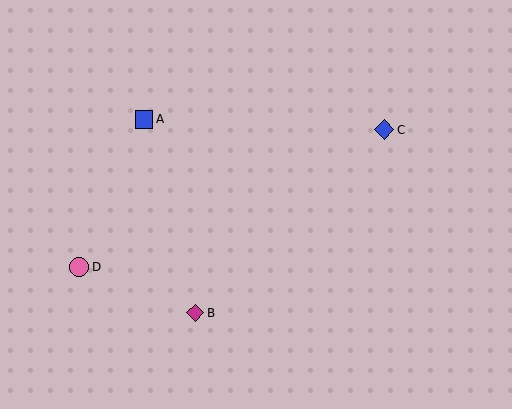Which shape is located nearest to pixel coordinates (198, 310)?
The magenta diamond (labeled B) at (195, 313) is nearest to that location.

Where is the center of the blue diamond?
The center of the blue diamond is at (384, 130).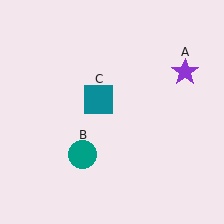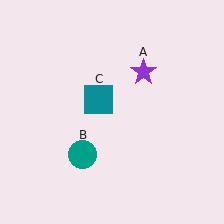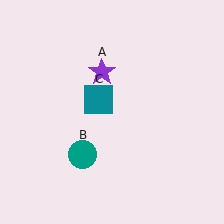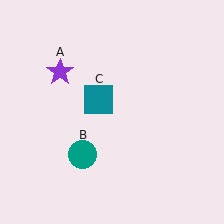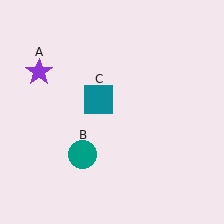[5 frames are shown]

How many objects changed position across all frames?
1 object changed position: purple star (object A).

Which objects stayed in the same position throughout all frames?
Teal circle (object B) and teal square (object C) remained stationary.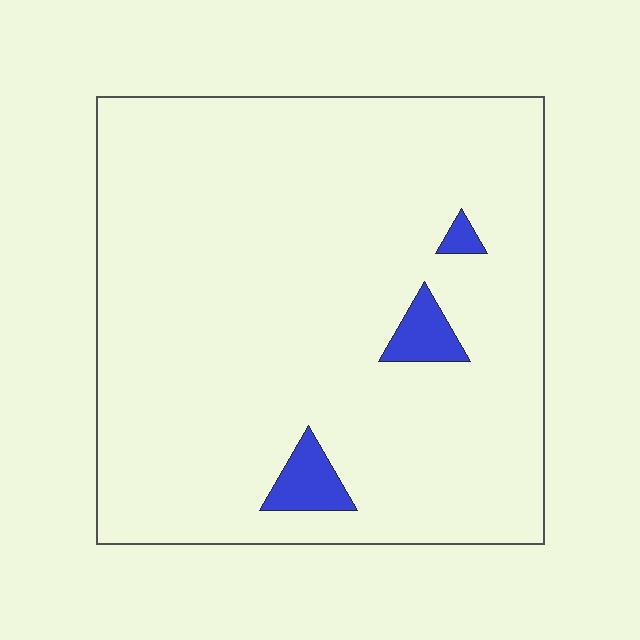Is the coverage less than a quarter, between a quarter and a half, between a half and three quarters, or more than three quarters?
Less than a quarter.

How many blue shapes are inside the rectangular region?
3.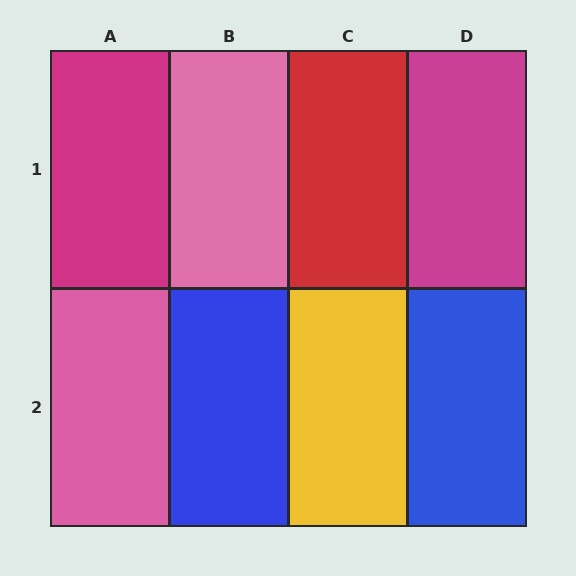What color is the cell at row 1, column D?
Magenta.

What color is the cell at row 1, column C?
Red.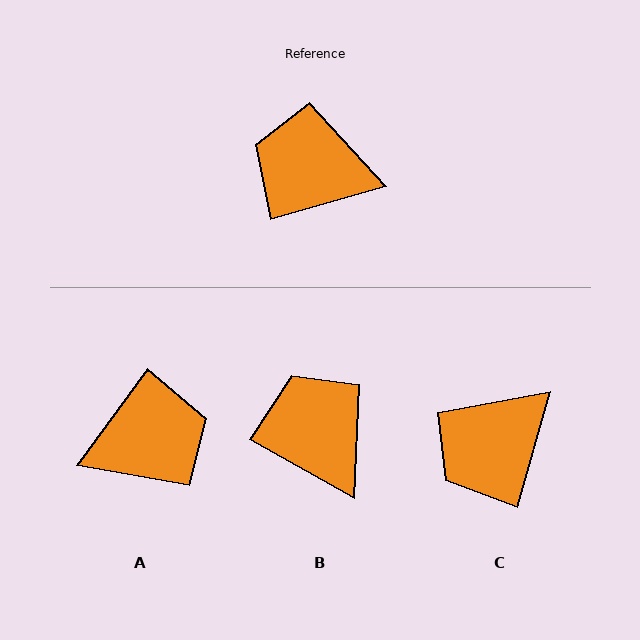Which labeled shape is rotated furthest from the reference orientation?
A, about 142 degrees away.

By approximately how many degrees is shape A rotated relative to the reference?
Approximately 142 degrees clockwise.